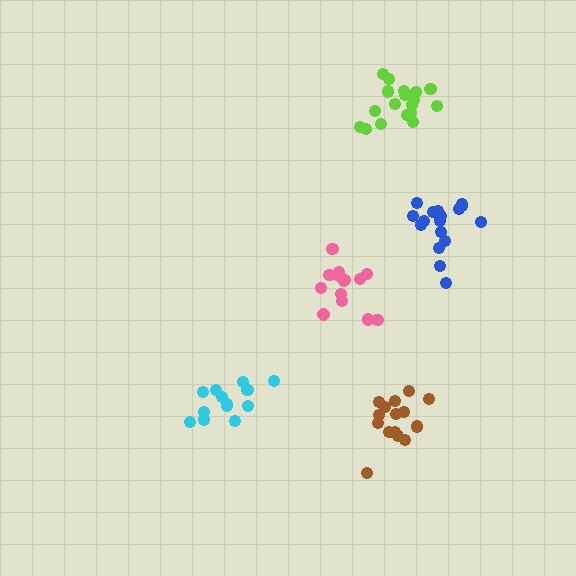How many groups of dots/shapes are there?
There are 5 groups.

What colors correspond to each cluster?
The clusters are colored: lime, pink, cyan, blue, brown.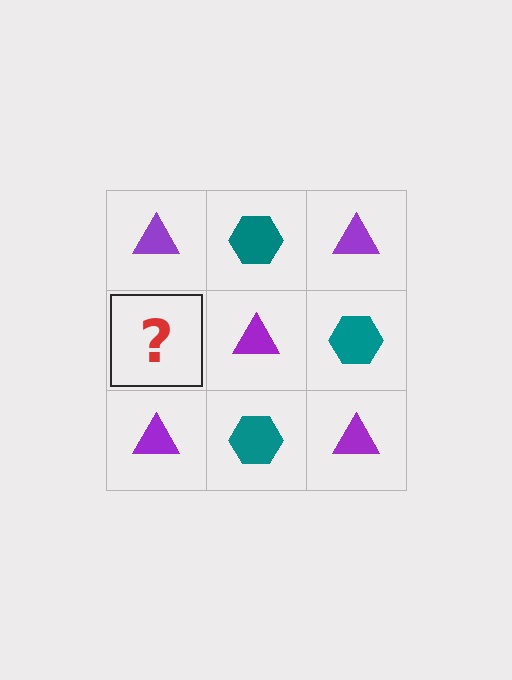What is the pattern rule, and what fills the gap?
The rule is that it alternates purple triangle and teal hexagon in a checkerboard pattern. The gap should be filled with a teal hexagon.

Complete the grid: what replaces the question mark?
The question mark should be replaced with a teal hexagon.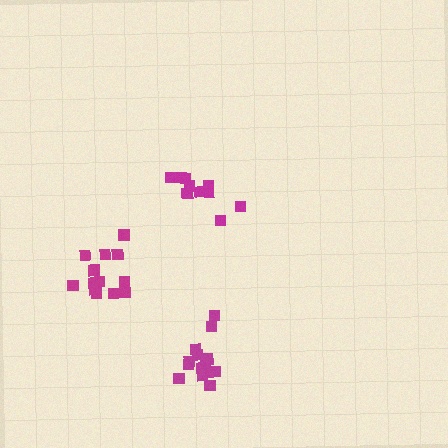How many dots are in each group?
Group 1: 14 dots, Group 2: 10 dots, Group 3: 13 dots (37 total).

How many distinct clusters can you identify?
There are 3 distinct clusters.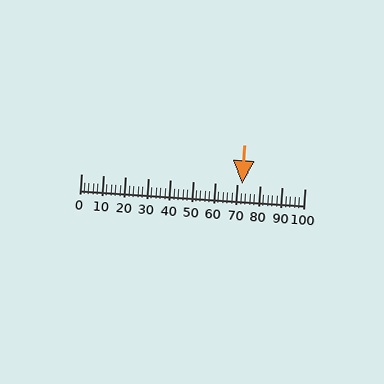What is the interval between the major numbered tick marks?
The major tick marks are spaced 10 units apart.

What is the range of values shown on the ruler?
The ruler shows values from 0 to 100.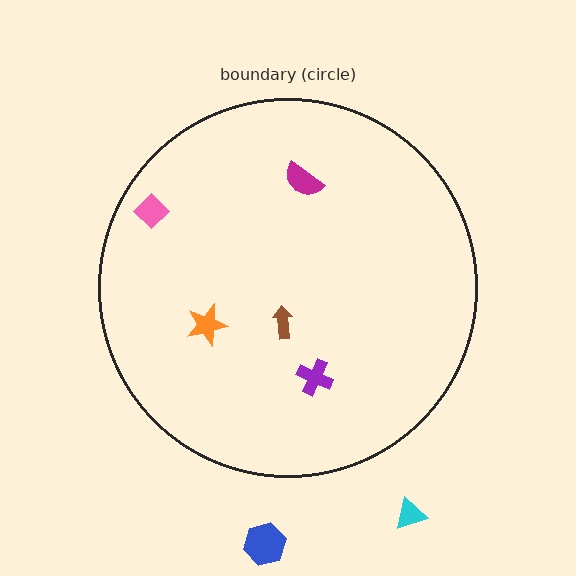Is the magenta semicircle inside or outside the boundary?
Inside.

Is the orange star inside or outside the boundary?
Inside.